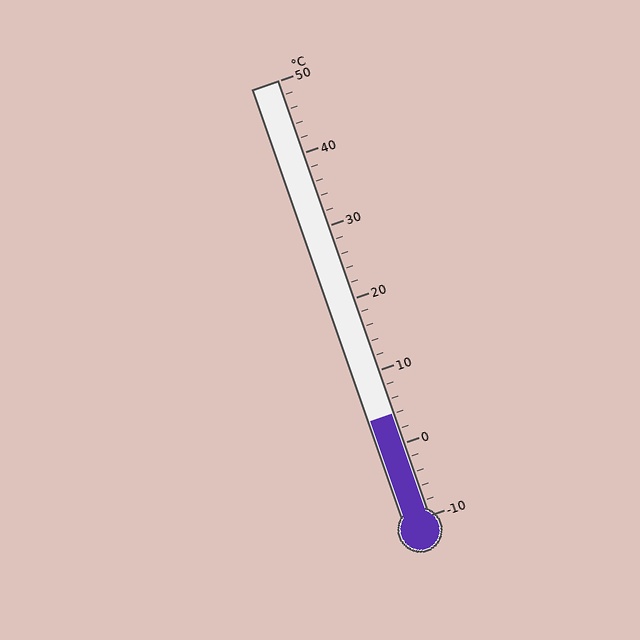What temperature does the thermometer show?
The thermometer shows approximately 4°C.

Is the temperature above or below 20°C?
The temperature is below 20°C.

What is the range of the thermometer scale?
The thermometer scale ranges from -10°C to 50°C.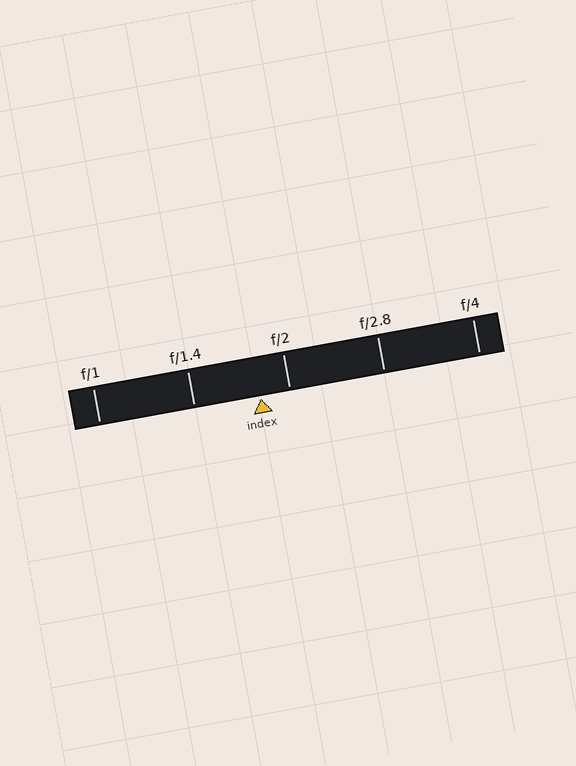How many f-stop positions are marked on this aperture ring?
There are 5 f-stop positions marked.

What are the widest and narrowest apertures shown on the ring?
The widest aperture shown is f/1 and the narrowest is f/4.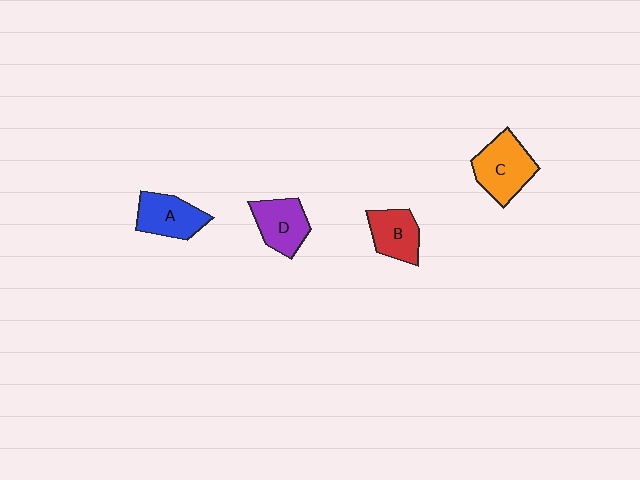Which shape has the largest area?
Shape C (orange).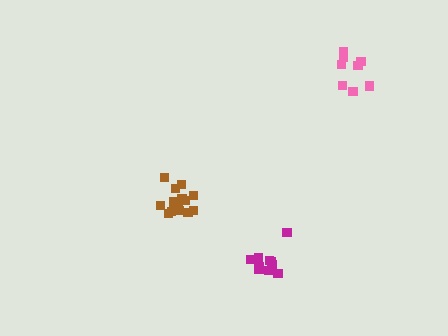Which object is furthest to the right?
The pink cluster is rightmost.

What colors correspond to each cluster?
The clusters are colored: magenta, brown, pink.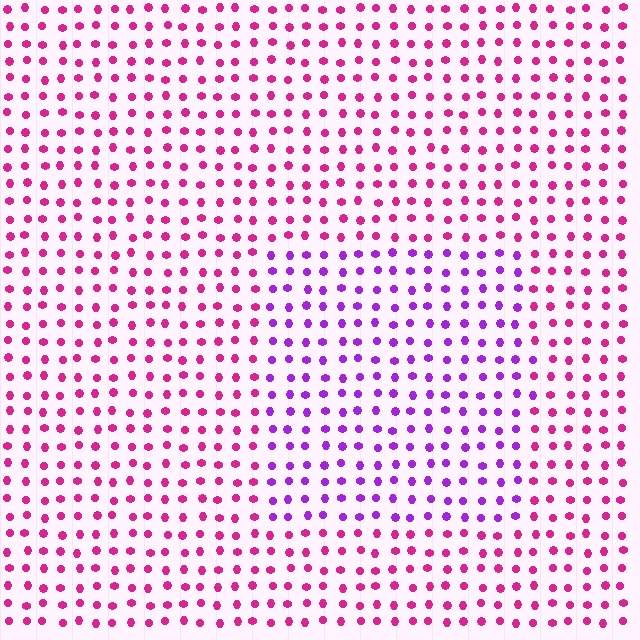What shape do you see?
I see a rectangle.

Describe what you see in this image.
The image is filled with small magenta elements in a uniform arrangement. A rectangle-shaped region is visible where the elements are tinted to a slightly different hue, forming a subtle color boundary.